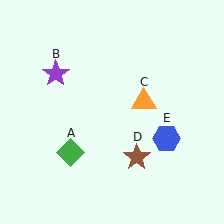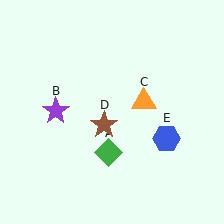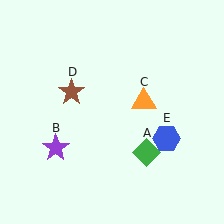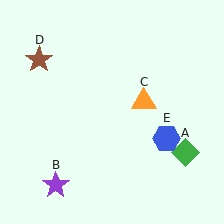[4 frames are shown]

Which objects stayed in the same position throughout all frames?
Orange triangle (object C) and blue hexagon (object E) remained stationary.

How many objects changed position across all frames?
3 objects changed position: green diamond (object A), purple star (object B), brown star (object D).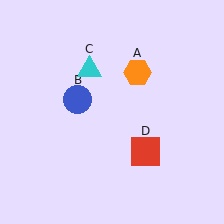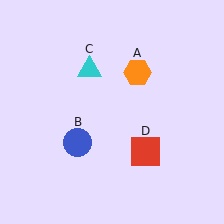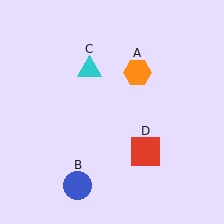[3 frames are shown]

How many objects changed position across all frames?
1 object changed position: blue circle (object B).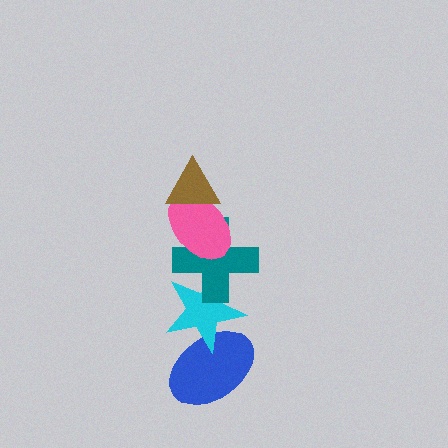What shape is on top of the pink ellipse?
The brown triangle is on top of the pink ellipse.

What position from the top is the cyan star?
The cyan star is 4th from the top.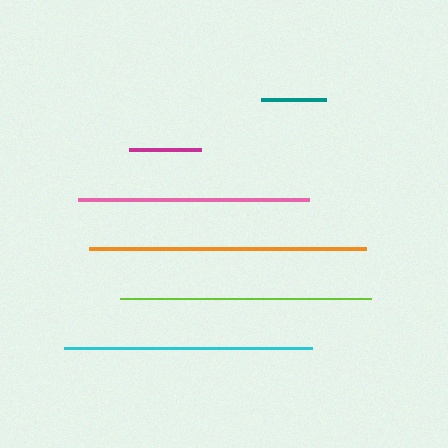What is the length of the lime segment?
The lime segment is approximately 250 pixels long.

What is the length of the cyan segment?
The cyan segment is approximately 247 pixels long.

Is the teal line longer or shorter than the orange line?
The orange line is longer than the teal line.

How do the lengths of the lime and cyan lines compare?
The lime and cyan lines are approximately the same length.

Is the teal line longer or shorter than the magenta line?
The magenta line is longer than the teal line.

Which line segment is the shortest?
The teal line is the shortest at approximately 65 pixels.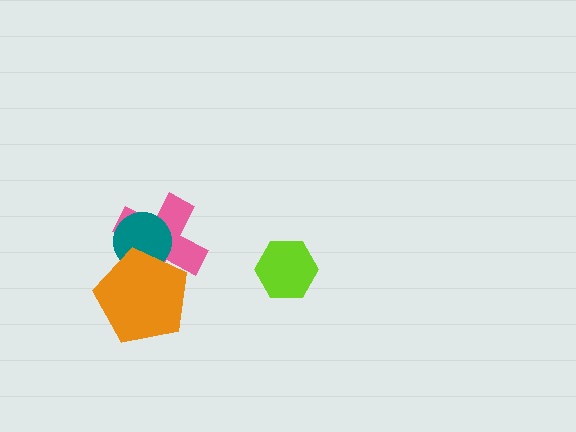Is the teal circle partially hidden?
Yes, it is partially covered by another shape.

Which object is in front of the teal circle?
The orange pentagon is in front of the teal circle.